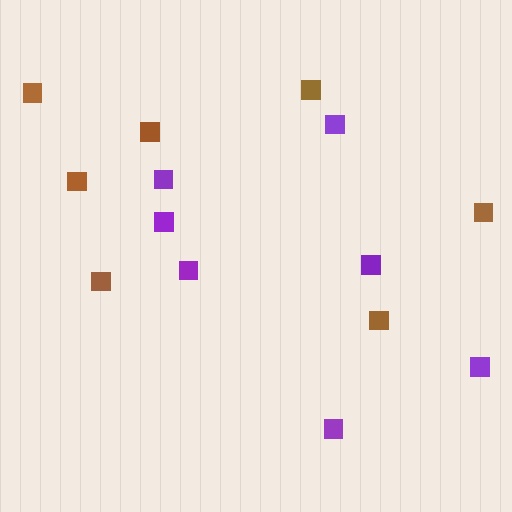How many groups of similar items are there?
There are 2 groups: one group of purple squares (7) and one group of brown squares (7).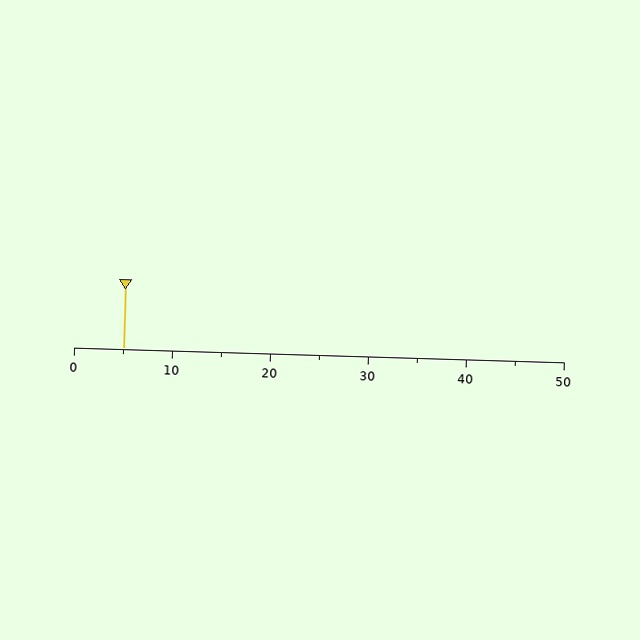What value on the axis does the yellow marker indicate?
The marker indicates approximately 5.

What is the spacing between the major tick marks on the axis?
The major ticks are spaced 10 apart.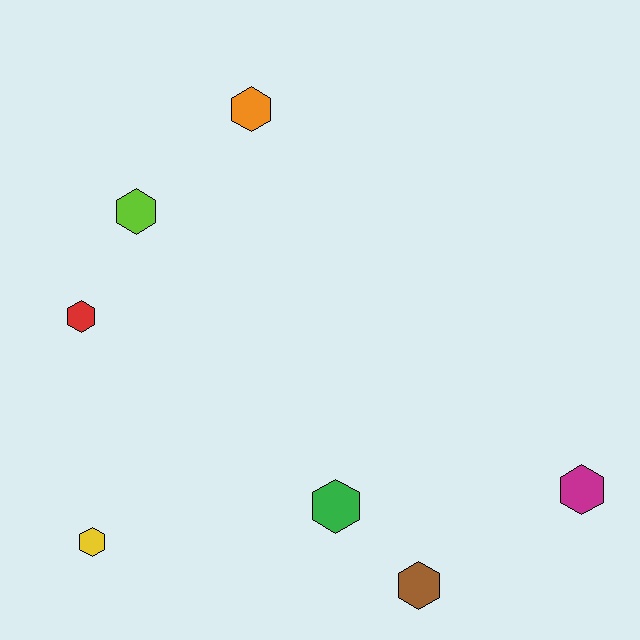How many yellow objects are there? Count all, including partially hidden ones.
There is 1 yellow object.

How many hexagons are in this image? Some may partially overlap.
There are 7 hexagons.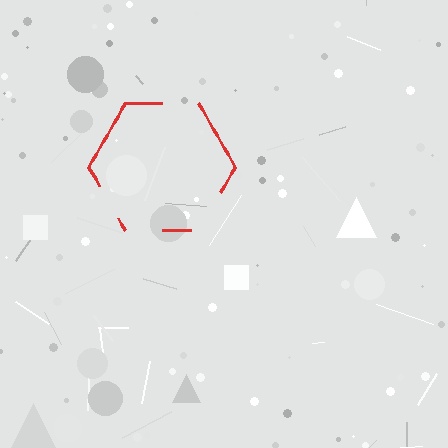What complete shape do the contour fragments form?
The contour fragments form a hexagon.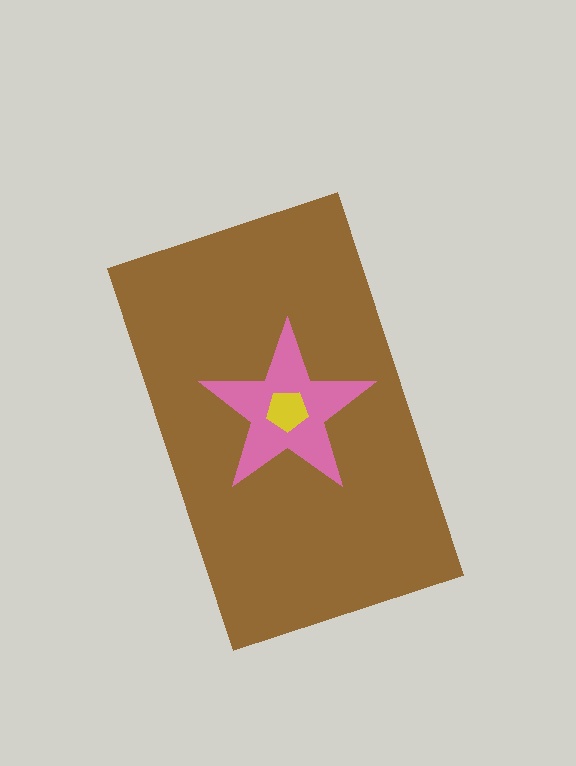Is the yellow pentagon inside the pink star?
Yes.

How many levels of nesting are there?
3.